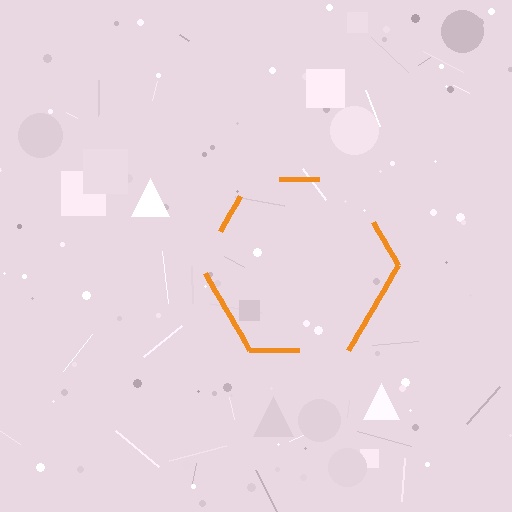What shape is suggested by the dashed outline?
The dashed outline suggests a hexagon.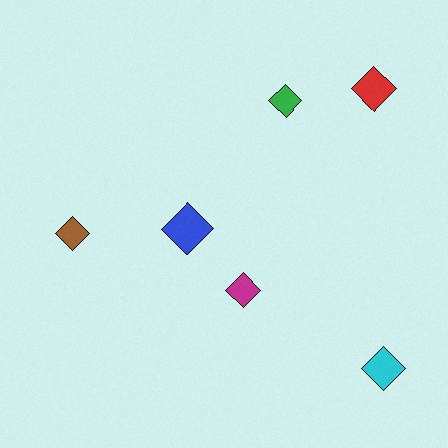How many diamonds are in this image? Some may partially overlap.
There are 6 diamonds.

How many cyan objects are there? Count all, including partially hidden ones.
There is 1 cyan object.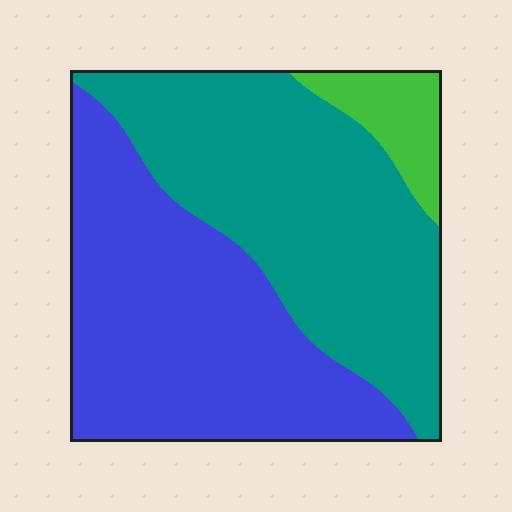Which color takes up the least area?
Green, at roughly 10%.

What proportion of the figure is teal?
Teal covers 46% of the figure.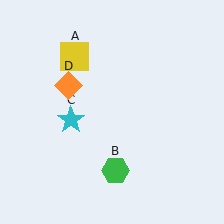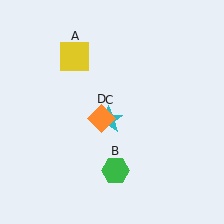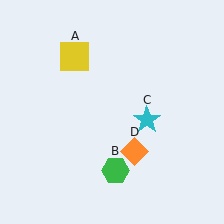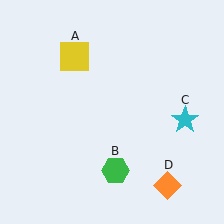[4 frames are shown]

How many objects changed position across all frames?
2 objects changed position: cyan star (object C), orange diamond (object D).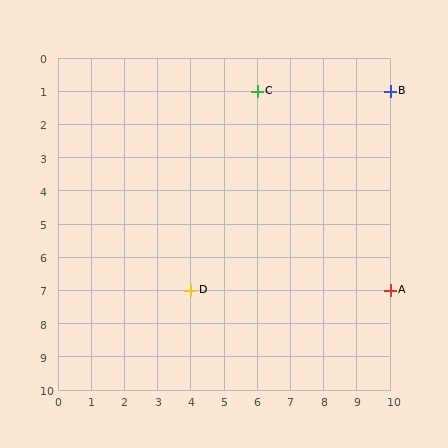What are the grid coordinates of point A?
Point A is at grid coordinates (10, 7).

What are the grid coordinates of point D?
Point D is at grid coordinates (4, 7).